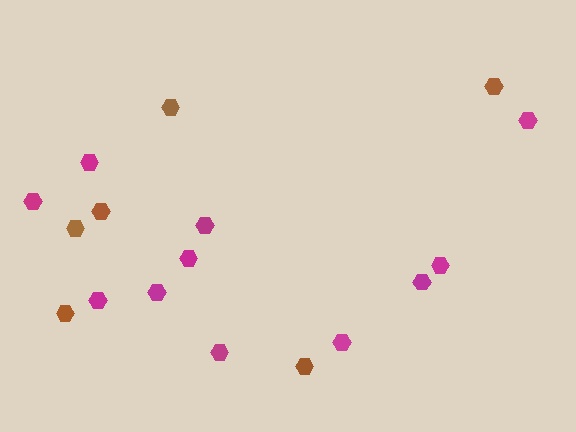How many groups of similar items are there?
There are 2 groups: one group of brown hexagons (6) and one group of magenta hexagons (11).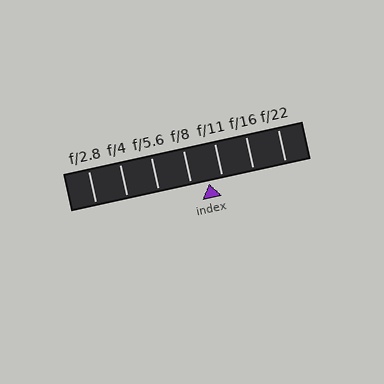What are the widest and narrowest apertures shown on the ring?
The widest aperture shown is f/2.8 and the narrowest is f/22.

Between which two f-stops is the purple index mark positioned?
The index mark is between f/8 and f/11.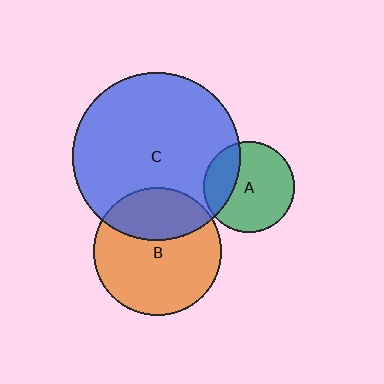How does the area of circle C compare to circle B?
Approximately 1.7 times.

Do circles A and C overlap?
Yes.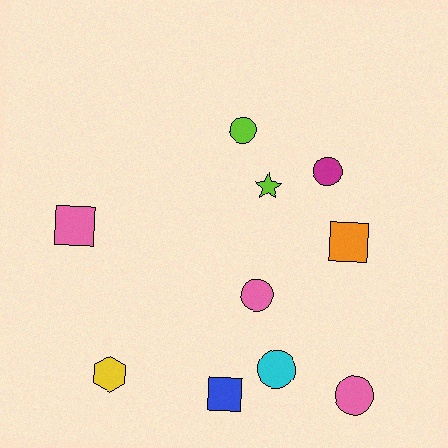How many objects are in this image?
There are 10 objects.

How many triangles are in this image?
There are no triangles.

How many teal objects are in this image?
There are no teal objects.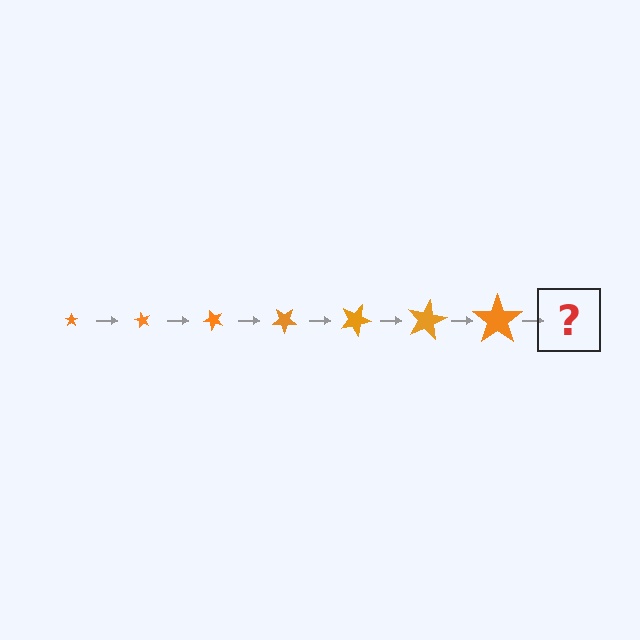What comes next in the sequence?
The next element should be a star, larger than the previous one and rotated 420 degrees from the start.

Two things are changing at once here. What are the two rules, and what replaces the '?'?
The two rules are that the star grows larger each step and it rotates 60 degrees each step. The '?' should be a star, larger than the previous one and rotated 420 degrees from the start.